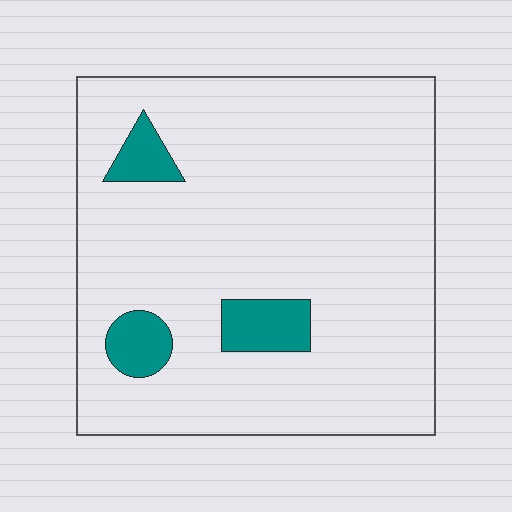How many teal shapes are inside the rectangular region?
3.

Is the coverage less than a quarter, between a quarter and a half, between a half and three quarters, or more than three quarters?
Less than a quarter.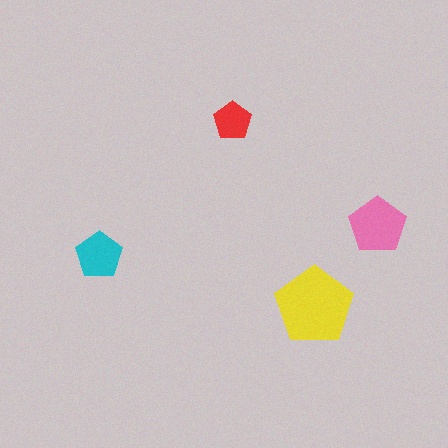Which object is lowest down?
The yellow pentagon is bottommost.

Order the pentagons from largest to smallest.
the yellow one, the pink one, the cyan one, the red one.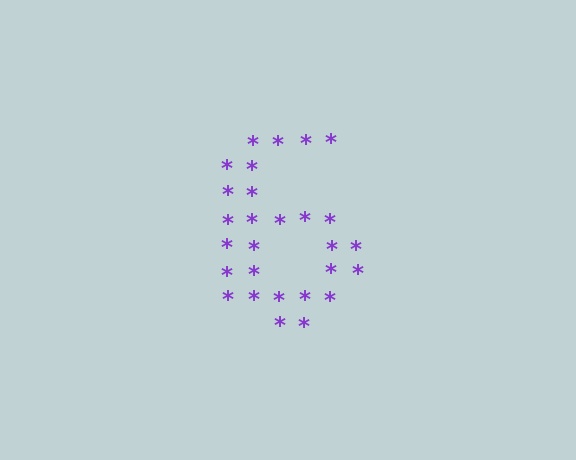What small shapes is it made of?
It is made of small asterisks.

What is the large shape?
The large shape is the digit 6.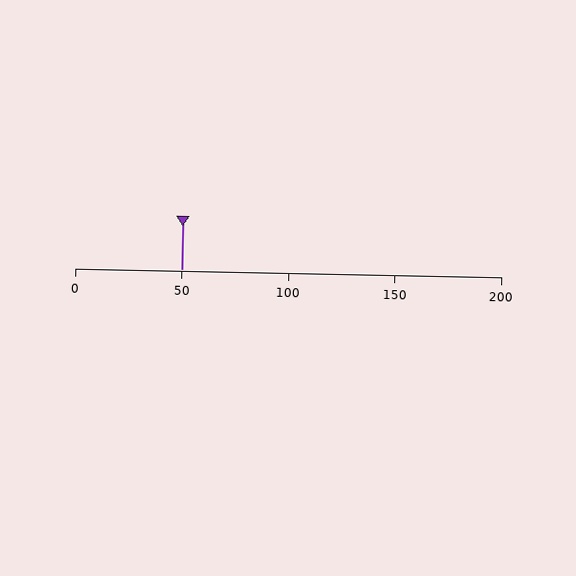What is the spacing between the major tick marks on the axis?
The major ticks are spaced 50 apart.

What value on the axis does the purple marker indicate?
The marker indicates approximately 50.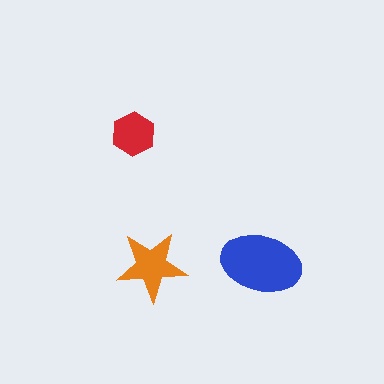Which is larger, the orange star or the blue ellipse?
The blue ellipse.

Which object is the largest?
The blue ellipse.